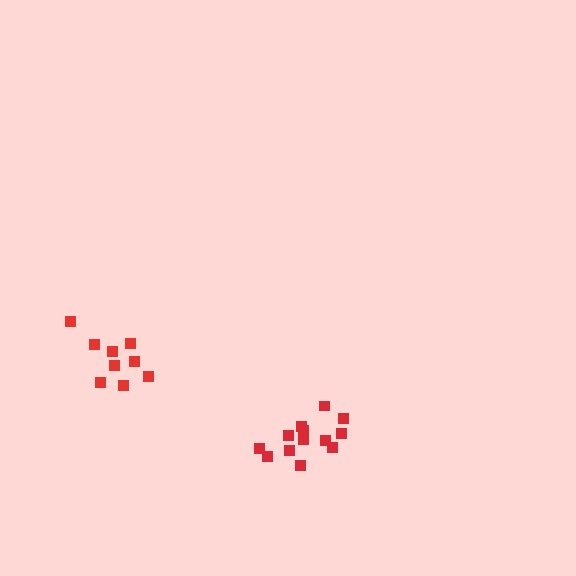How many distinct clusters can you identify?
There are 2 distinct clusters.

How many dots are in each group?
Group 1: 9 dots, Group 2: 13 dots (22 total).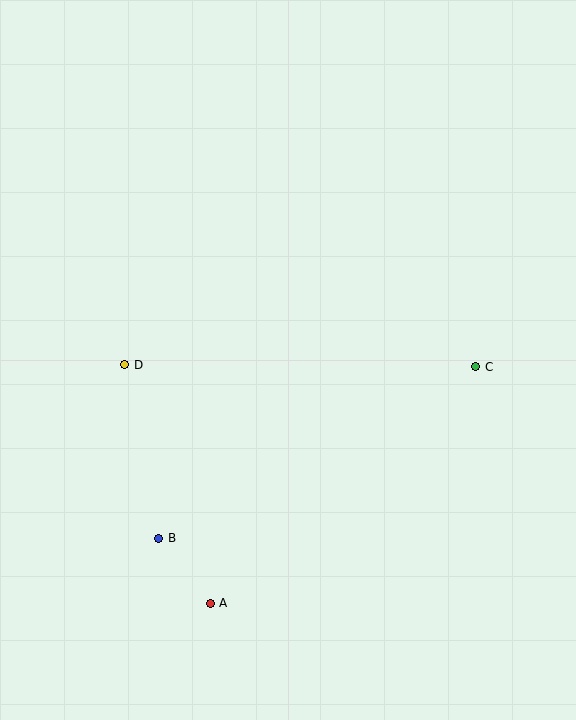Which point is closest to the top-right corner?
Point C is closest to the top-right corner.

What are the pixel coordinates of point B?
Point B is at (159, 538).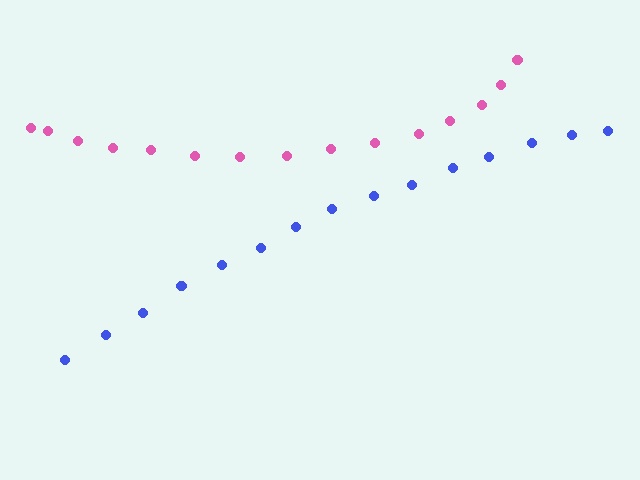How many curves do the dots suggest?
There are 2 distinct paths.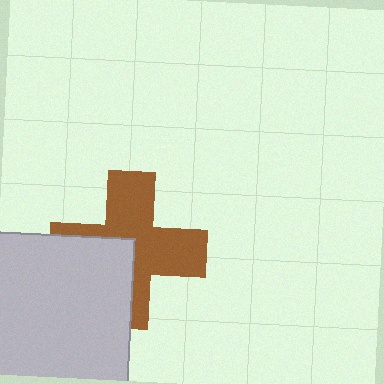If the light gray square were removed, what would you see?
You would see the complete brown cross.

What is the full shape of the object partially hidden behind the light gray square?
The partially hidden object is a brown cross.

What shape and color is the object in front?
The object in front is a light gray square.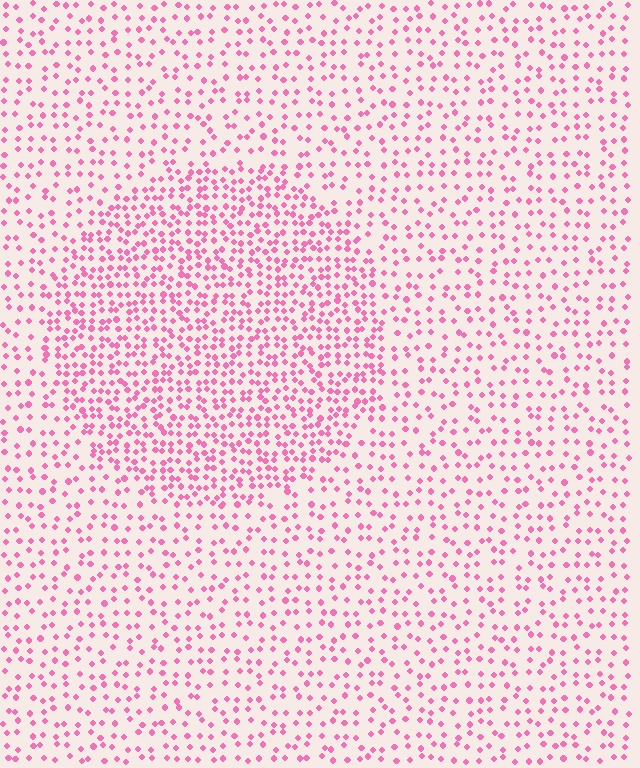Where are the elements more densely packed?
The elements are more densely packed inside the circle boundary.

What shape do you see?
I see a circle.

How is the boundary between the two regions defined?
The boundary is defined by a change in element density (approximately 1.9x ratio). All elements are the same color, size, and shape.